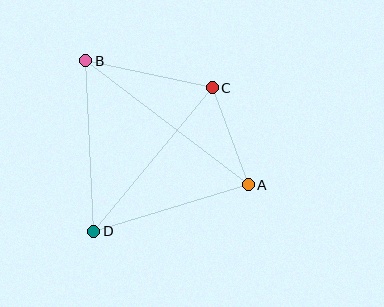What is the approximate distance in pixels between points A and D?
The distance between A and D is approximately 162 pixels.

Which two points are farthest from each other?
Points A and B are farthest from each other.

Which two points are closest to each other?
Points A and C are closest to each other.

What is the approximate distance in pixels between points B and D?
The distance between B and D is approximately 171 pixels.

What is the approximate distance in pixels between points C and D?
The distance between C and D is approximately 186 pixels.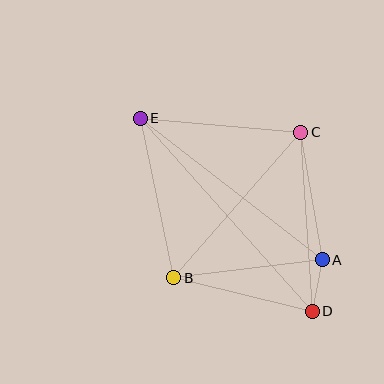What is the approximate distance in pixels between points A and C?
The distance between A and C is approximately 130 pixels.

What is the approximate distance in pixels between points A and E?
The distance between A and E is approximately 230 pixels.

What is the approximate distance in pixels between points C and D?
The distance between C and D is approximately 180 pixels.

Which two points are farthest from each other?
Points D and E are farthest from each other.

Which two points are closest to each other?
Points A and D are closest to each other.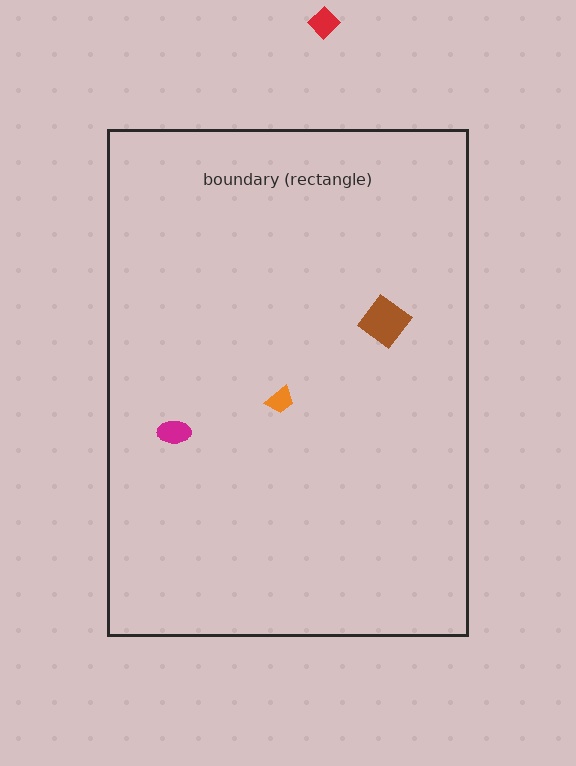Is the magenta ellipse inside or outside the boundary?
Inside.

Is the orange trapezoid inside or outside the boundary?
Inside.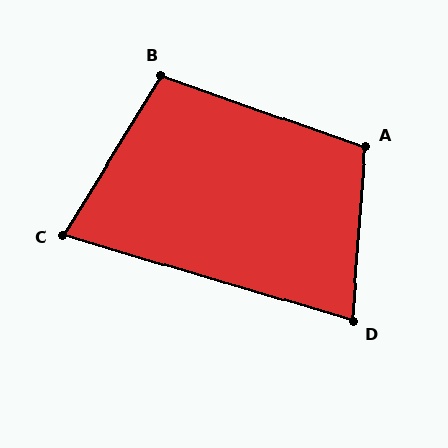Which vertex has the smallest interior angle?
C, at approximately 75 degrees.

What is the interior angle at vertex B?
Approximately 102 degrees (obtuse).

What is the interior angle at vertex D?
Approximately 78 degrees (acute).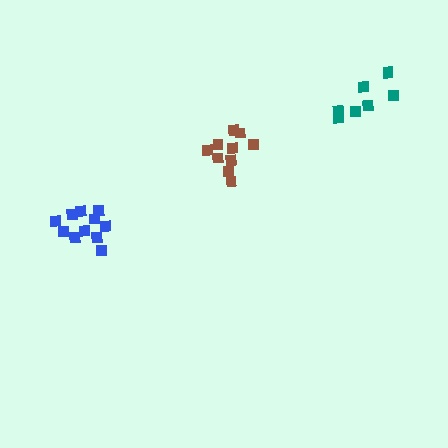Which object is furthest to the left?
The blue cluster is leftmost.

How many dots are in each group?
Group 1: 10 dots, Group 2: 8 dots, Group 3: 11 dots (29 total).